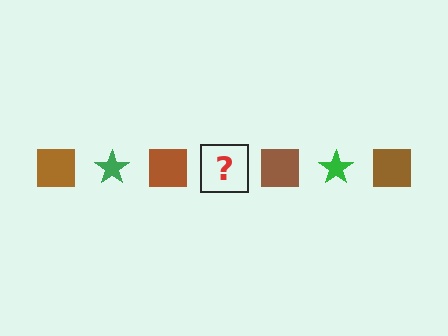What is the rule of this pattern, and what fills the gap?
The rule is that the pattern alternates between brown square and green star. The gap should be filled with a green star.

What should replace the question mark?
The question mark should be replaced with a green star.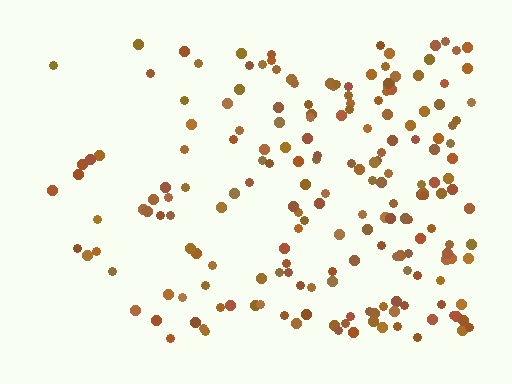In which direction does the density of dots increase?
From left to right, with the right side densest.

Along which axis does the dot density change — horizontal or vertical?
Horizontal.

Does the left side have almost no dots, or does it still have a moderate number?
Still a moderate number, just noticeably fewer than the right.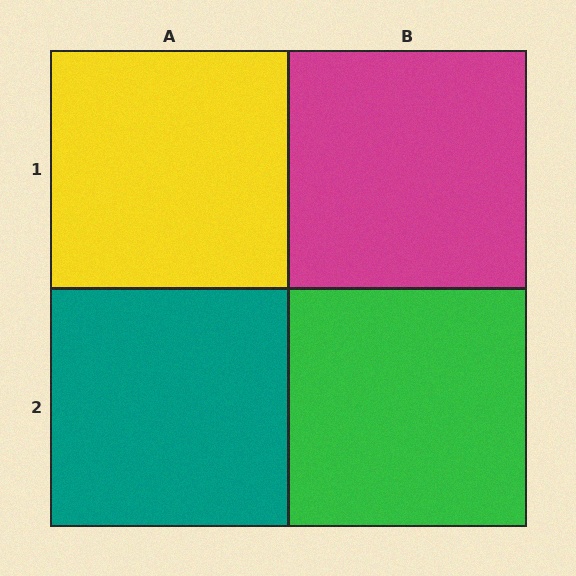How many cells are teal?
1 cell is teal.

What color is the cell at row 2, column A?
Teal.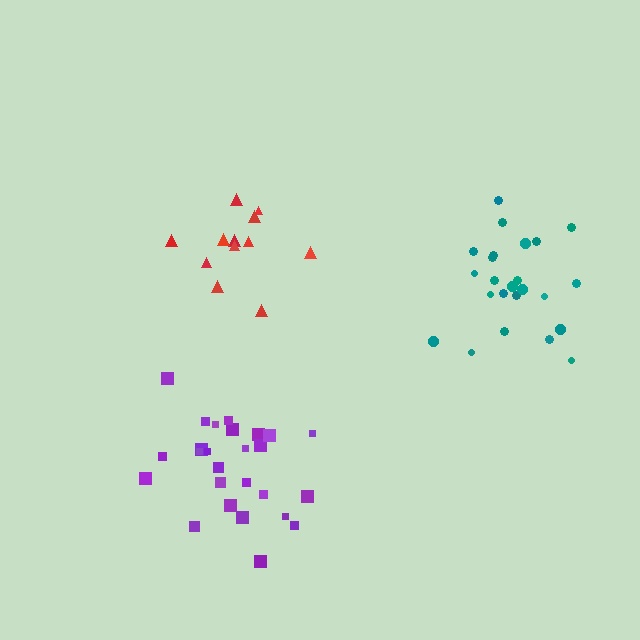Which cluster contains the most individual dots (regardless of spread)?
Purple (26).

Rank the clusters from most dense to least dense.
teal, purple, red.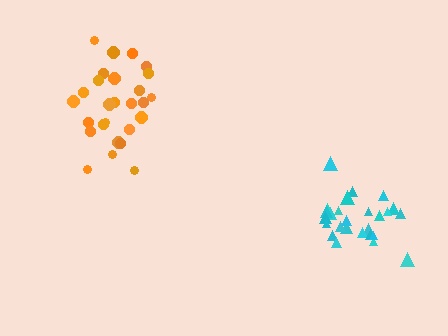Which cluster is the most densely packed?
Cyan.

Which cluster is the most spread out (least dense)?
Orange.